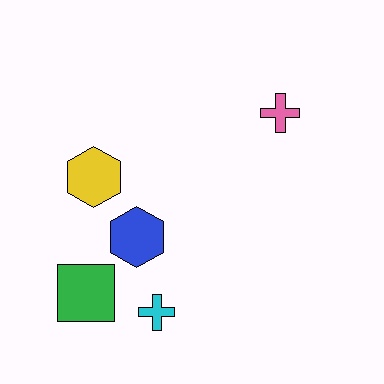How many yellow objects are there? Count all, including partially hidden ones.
There is 1 yellow object.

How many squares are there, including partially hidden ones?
There is 1 square.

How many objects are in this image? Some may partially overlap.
There are 5 objects.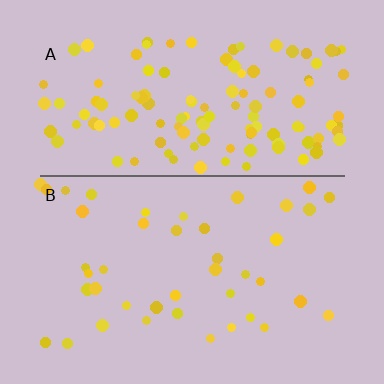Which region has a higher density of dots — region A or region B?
A (the top).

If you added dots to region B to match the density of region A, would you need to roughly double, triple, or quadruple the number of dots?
Approximately triple.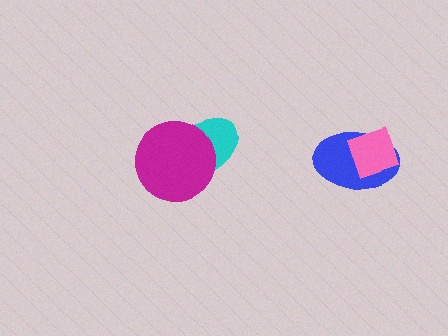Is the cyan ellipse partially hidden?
Yes, it is partially covered by another shape.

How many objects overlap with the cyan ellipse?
1 object overlaps with the cyan ellipse.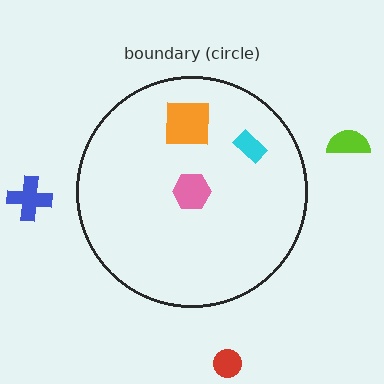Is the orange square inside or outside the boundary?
Inside.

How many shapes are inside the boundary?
3 inside, 3 outside.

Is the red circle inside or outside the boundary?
Outside.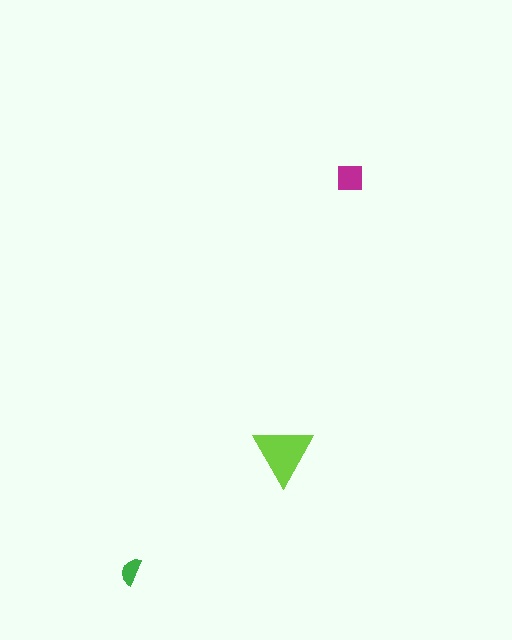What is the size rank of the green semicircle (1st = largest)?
3rd.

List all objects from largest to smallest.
The lime triangle, the magenta square, the green semicircle.